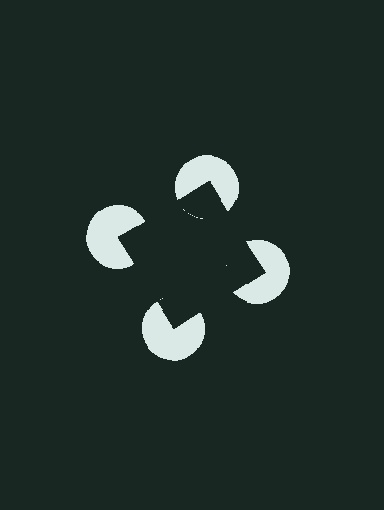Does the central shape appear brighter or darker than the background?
It typically appears slightly darker than the background, even though no actual brightness change is drawn.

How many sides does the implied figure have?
4 sides.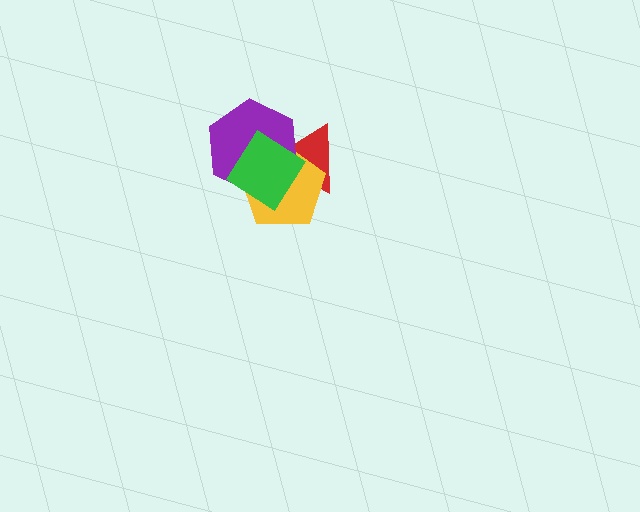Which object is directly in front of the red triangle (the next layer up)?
The yellow pentagon is directly in front of the red triangle.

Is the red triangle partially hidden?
Yes, it is partially covered by another shape.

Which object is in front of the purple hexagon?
The green diamond is in front of the purple hexagon.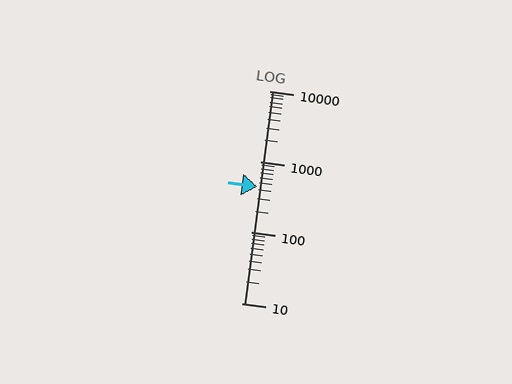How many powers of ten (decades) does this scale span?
The scale spans 3 decades, from 10 to 10000.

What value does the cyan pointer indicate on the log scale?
The pointer indicates approximately 440.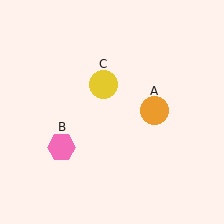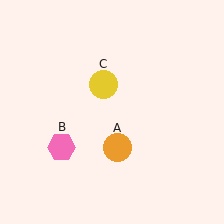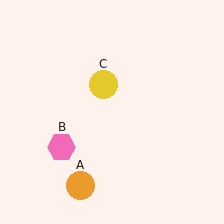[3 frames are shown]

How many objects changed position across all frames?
1 object changed position: orange circle (object A).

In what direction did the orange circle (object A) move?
The orange circle (object A) moved down and to the left.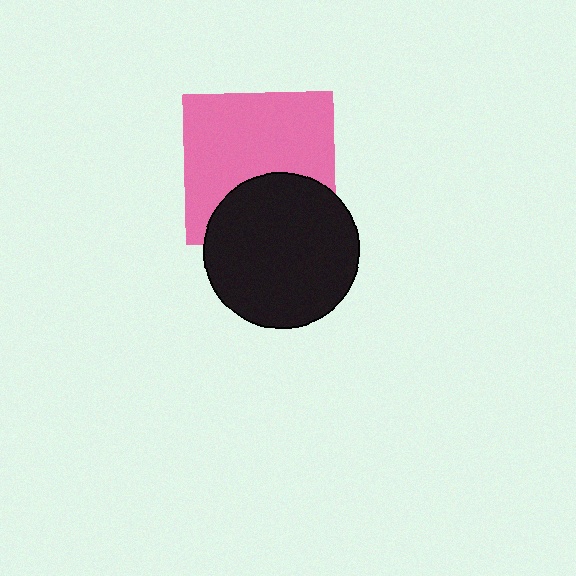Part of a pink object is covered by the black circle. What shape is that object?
It is a square.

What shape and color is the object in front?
The object in front is a black circle.